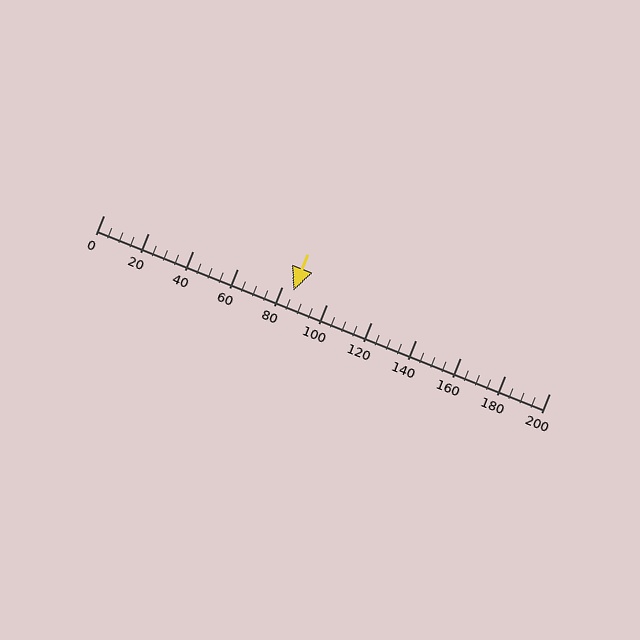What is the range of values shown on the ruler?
The ruler shows values from 0 to 200.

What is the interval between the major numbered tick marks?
The major tick marks are spaced 20 units apart.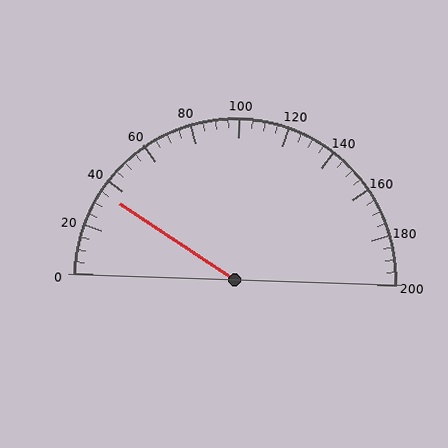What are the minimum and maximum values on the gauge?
The gauge ranges from 0 to 200.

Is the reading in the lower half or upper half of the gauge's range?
The reading is in the lower half of the range (0 to 200).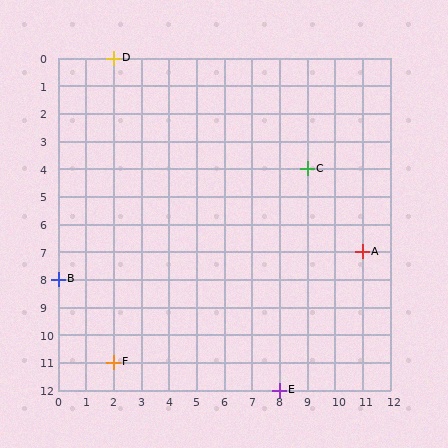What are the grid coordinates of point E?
Point E is at grid coordinates (8, 12).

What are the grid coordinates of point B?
Point B is at grid coordinates (0, 8).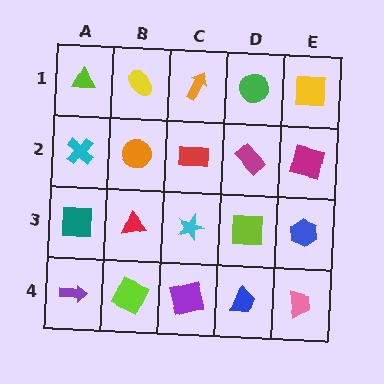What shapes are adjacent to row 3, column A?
A cyan cross (row 2, column A), a purple arrow (row 4, column A), a red triangle (row 3, column B).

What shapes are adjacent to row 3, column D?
A magenta rectangle (row 2, column D), a blue trapezoid (row 4, column D), a cyan star (row 3, column C), a blue hexagon (row 3, column E).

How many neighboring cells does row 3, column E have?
3.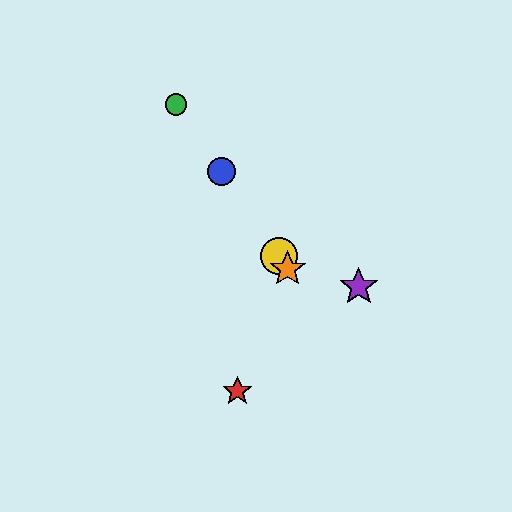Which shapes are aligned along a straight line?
The blue circle, the green circle, the yellow circle, the orange star are aligned along a straight line.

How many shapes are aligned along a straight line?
4 shapes (the blue circle, the green circle, the yellow circle, the orange star) are aligned along a straight line.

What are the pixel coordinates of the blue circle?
The blue circle is at (221, 171).